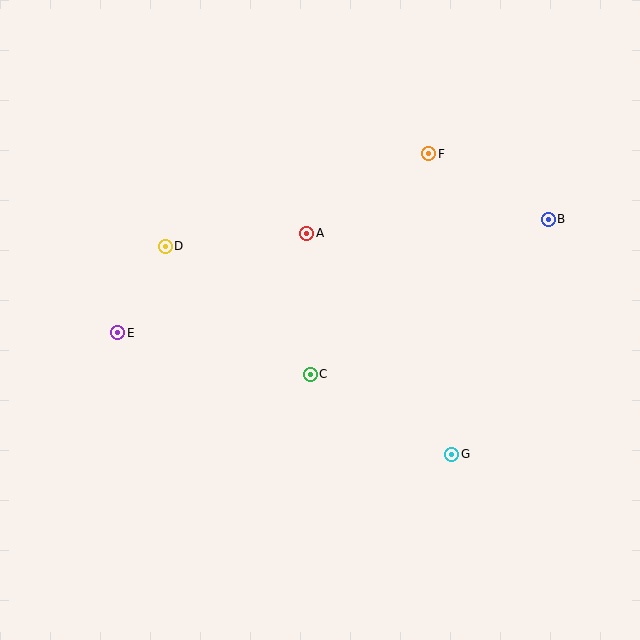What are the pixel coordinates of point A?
Point A is at (307, 233).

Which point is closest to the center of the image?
Point C at (310, 374) is closest to the center.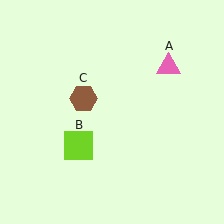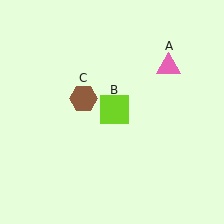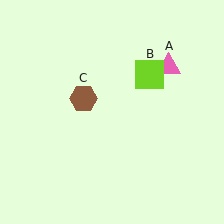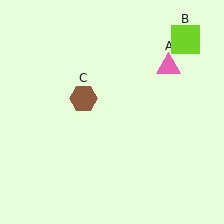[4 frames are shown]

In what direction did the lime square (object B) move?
The lime square (object B) moved up and to the right.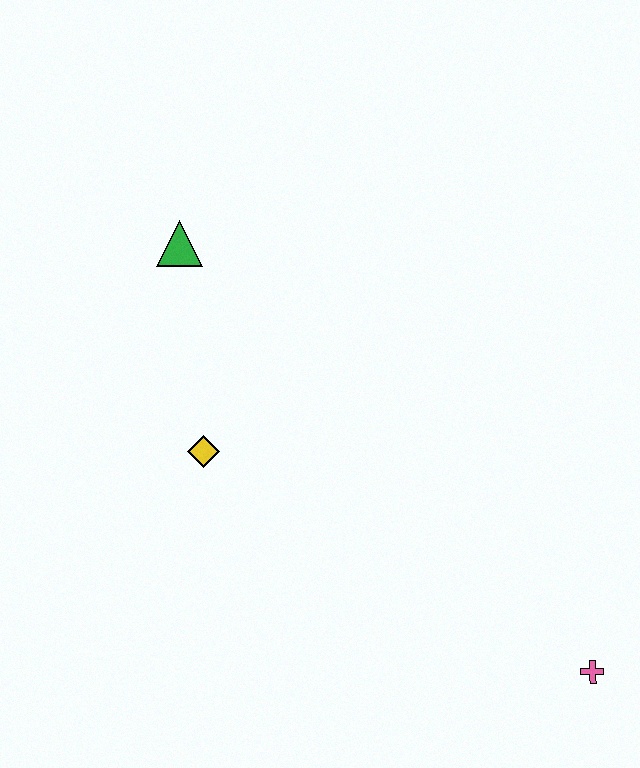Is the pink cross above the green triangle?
No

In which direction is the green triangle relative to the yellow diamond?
The green triangle is above the yellow diamond.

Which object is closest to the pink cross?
The yellow diamond is closest to the pink cross.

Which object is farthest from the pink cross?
The green triangle is farthest from the pink cross.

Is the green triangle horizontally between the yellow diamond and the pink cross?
No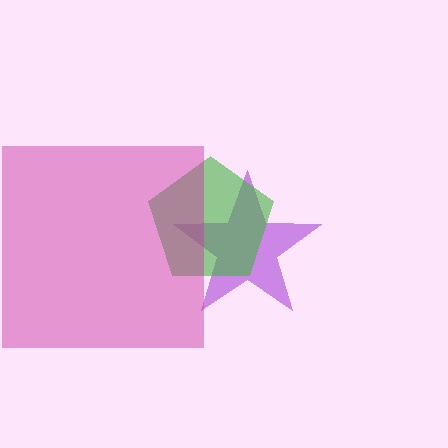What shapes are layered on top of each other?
The layered shapes are: a purple star, a green pentagon, a magenta square.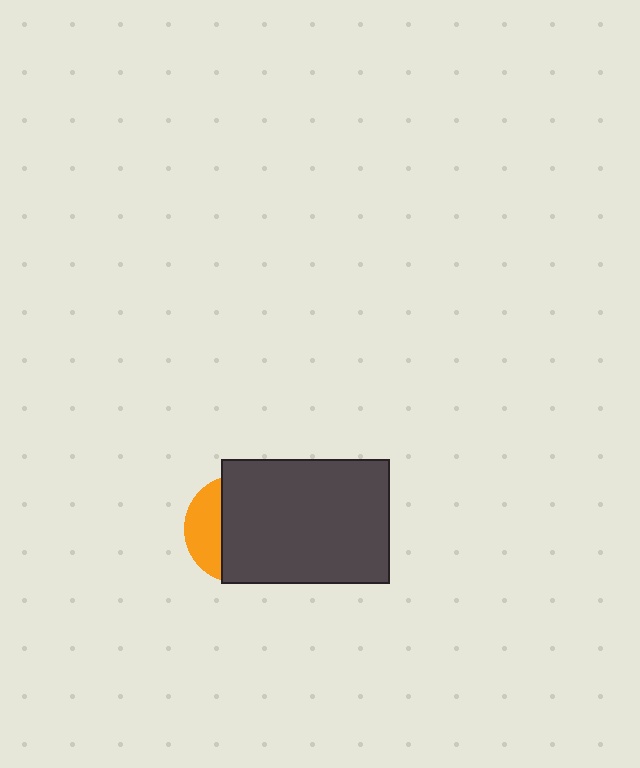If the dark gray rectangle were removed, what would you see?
You would see the complete orange circle.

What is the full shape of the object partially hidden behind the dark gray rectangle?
The partially hidden object is an orange circle.